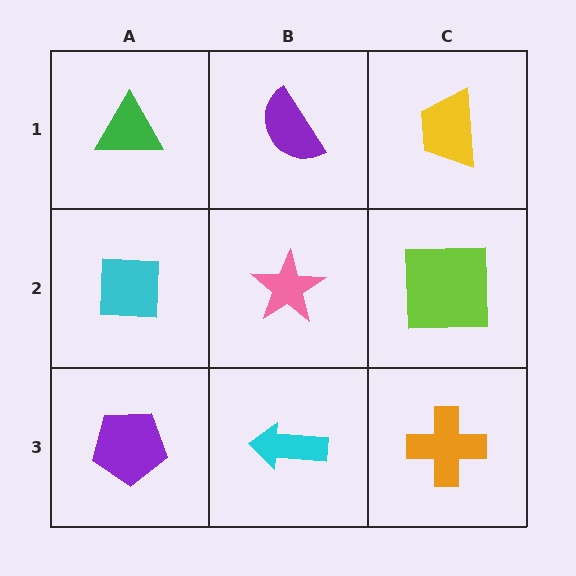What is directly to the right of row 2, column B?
A lime square.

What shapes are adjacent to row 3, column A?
A cyan square (row 2, column A), a cyan arrow (row 3, column B).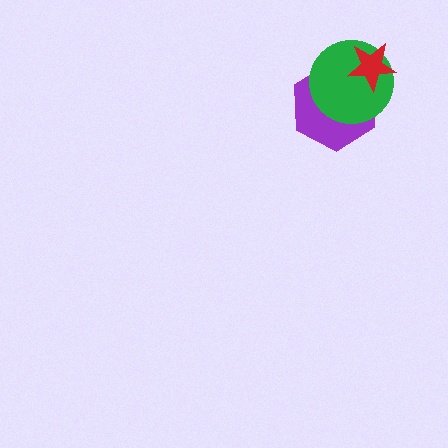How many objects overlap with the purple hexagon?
2 objects overlap with the purple hexagon.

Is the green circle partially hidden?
Yes, it is partially covered by another shape.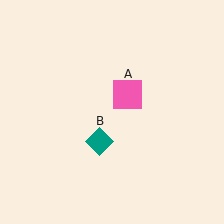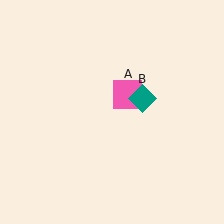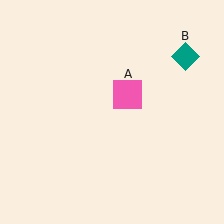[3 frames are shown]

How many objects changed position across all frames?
1 object changed position: teal diamond (object B).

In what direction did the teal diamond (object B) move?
The teal diamond (object B) moved up and to the right.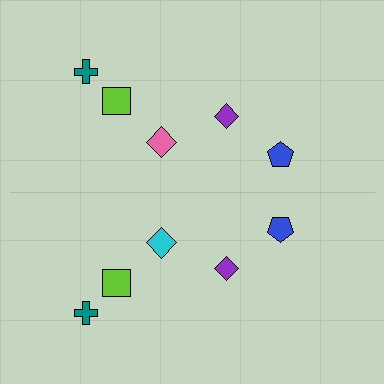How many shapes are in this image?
There are 10 shapes in this image.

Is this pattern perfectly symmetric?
No, the pattern is not perfectly symmetric. The cyan diamond on the bottom side breaks the symmetry — its mirror counterpart is pink.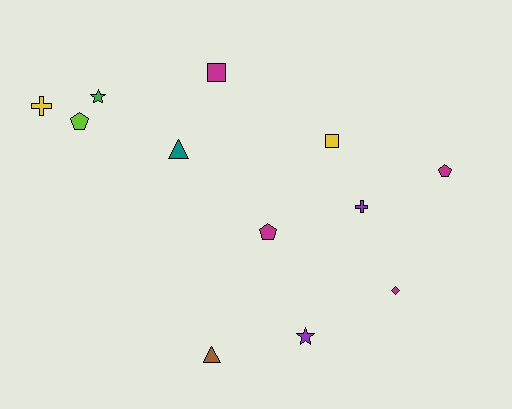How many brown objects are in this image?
There is 1 brown object.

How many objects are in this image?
There are 12 objects.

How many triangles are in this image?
There are 2 triangles.